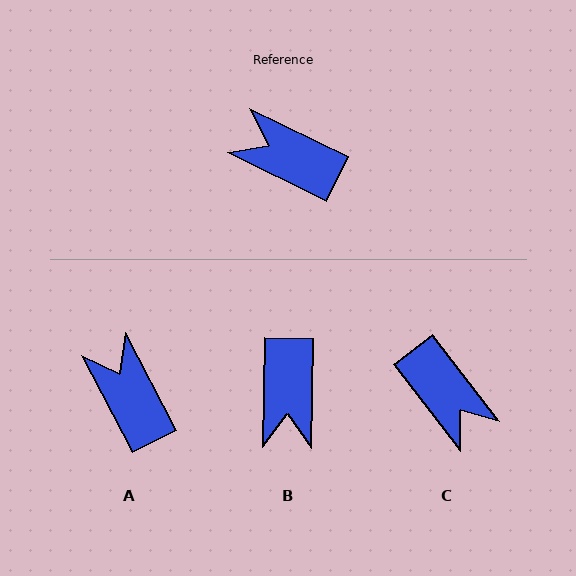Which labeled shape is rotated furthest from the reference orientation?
C, about 154 degrees away.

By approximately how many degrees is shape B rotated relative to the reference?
Approximately 115 degrees counter-clockwise.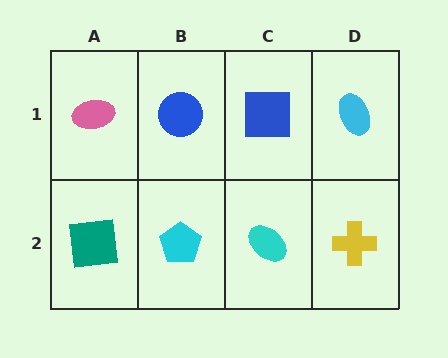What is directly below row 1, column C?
A cyan ellipse.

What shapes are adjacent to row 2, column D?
A cyan ellipse (row 1, column D), a cyan ellipse (row 2, column C).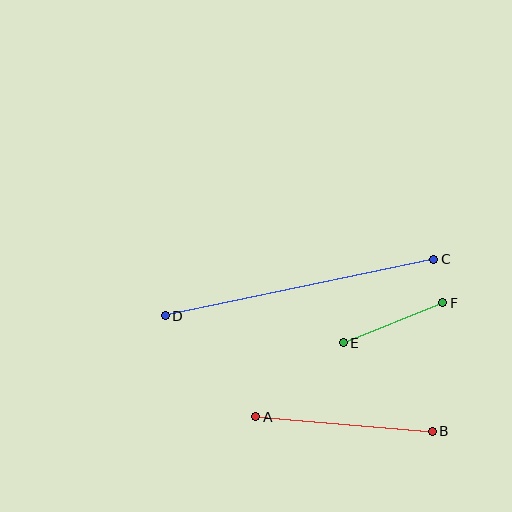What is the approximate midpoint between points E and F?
The midpoint is at approximately (393, 323) pixels.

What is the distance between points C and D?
The distance is approximately 274 pixels.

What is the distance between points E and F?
The distance is approximately 107 pixels.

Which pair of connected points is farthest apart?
Points C and D are farthest apart.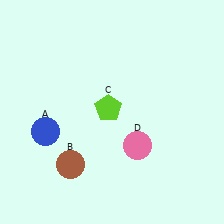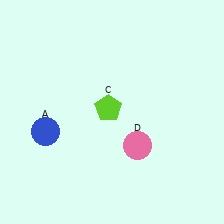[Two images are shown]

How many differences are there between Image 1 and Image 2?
There is 1 difference between the two images.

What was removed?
The brown circle (B) was removed in Image 2.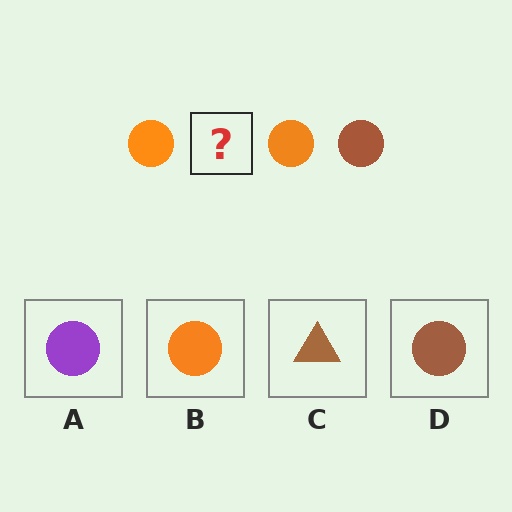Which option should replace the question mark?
Option D.